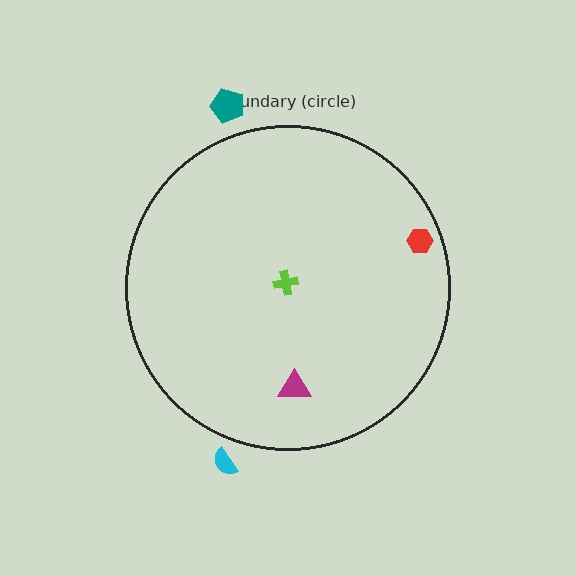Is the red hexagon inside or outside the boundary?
Inside.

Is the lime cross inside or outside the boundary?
Inside.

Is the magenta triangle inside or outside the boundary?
Inside.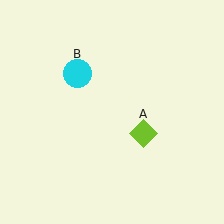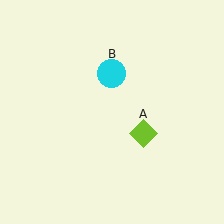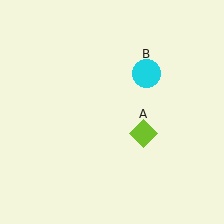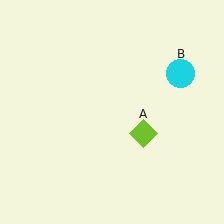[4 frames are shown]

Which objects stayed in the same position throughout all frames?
Lime diamond (object A) remained stationary.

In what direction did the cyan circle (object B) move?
The cyan circle (object B) moved right.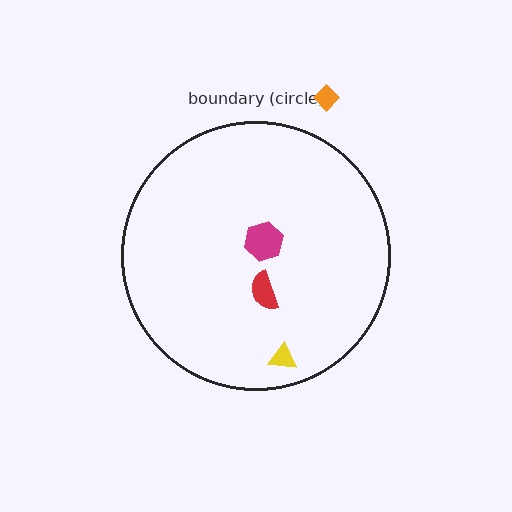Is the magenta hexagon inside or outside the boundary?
Inside.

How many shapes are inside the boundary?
3 inside, 1 outside.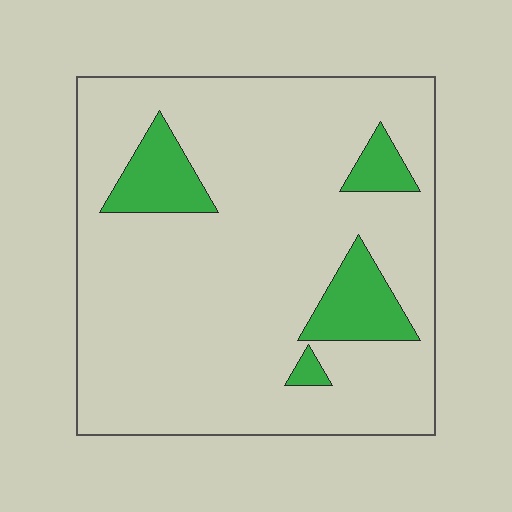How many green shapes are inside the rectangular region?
4.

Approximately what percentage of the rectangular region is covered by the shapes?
Approximately 15%.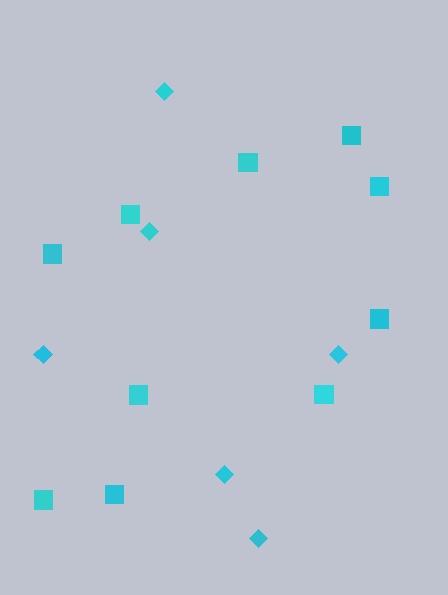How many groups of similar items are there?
There are 2 groups: one group of diamonds (6) and one group of squares (10).